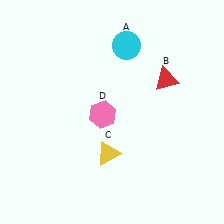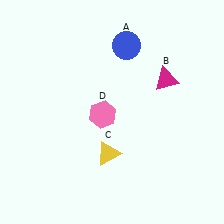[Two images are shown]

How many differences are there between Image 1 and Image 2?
There are 2 differences between the two images.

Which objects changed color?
A changed from cyan to blue. B changed from red to magenta.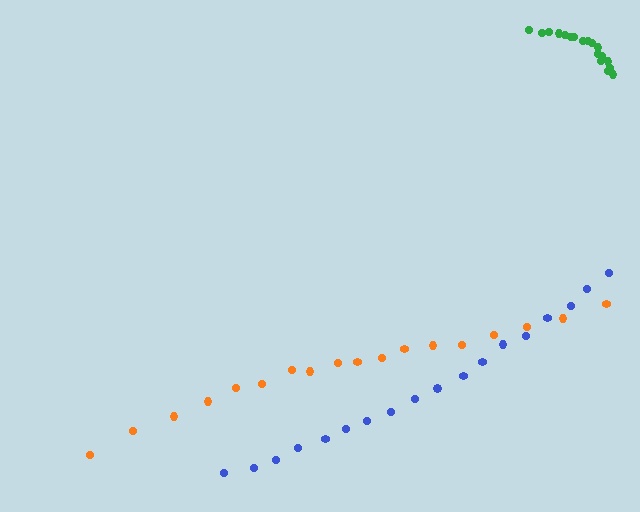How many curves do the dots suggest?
There are 3 distinct paths.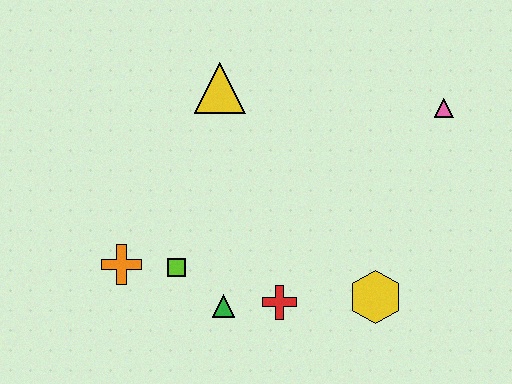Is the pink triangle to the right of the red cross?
Yes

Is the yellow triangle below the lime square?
No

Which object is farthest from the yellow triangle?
The yellow hexagon is farthest from the yellow triangle.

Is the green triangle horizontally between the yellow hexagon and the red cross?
No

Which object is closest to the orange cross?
The lime square is closest to the orange cross.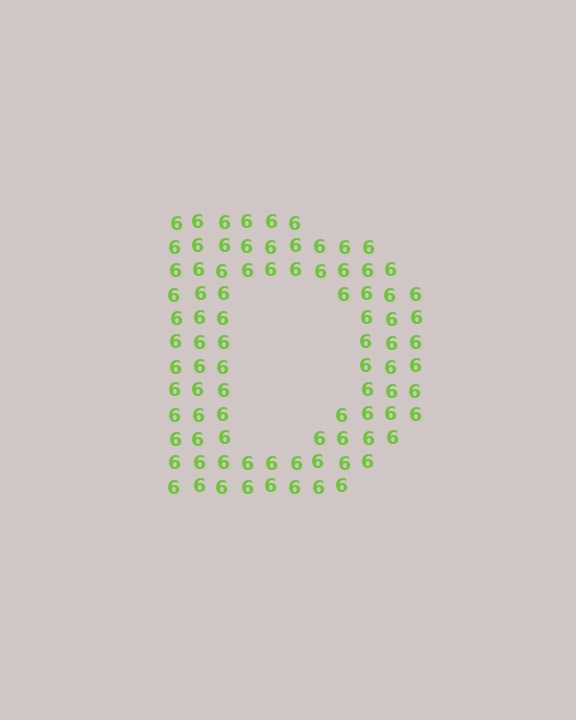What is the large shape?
The large shape is the letter D.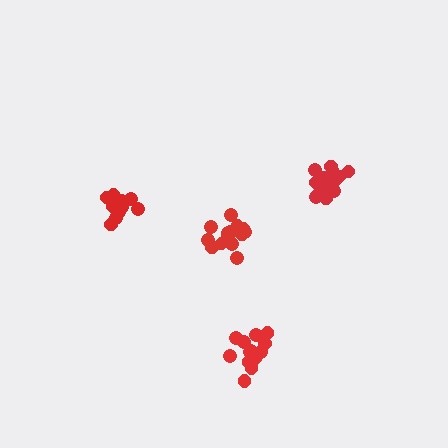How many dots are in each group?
Group 1: 12 dots, Group 2: 16 dots, Group 3: 13 dots, Group 4: 16 dots (57 total).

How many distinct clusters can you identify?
There are 4 distinct clusters.